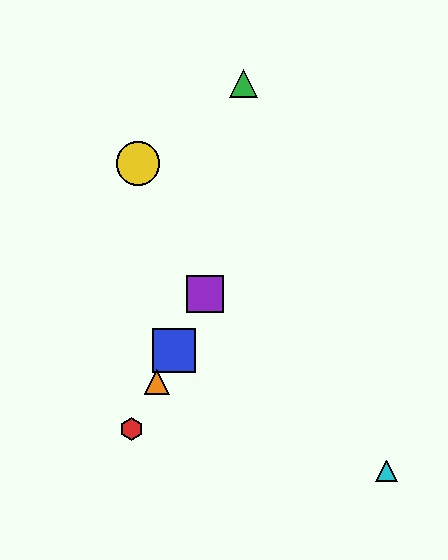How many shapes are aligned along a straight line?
4 shapes (the red hexagon, the blue square, the purple square, the orange triangle) are aligned along a straight line.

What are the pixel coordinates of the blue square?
The blue square is at (174, 350).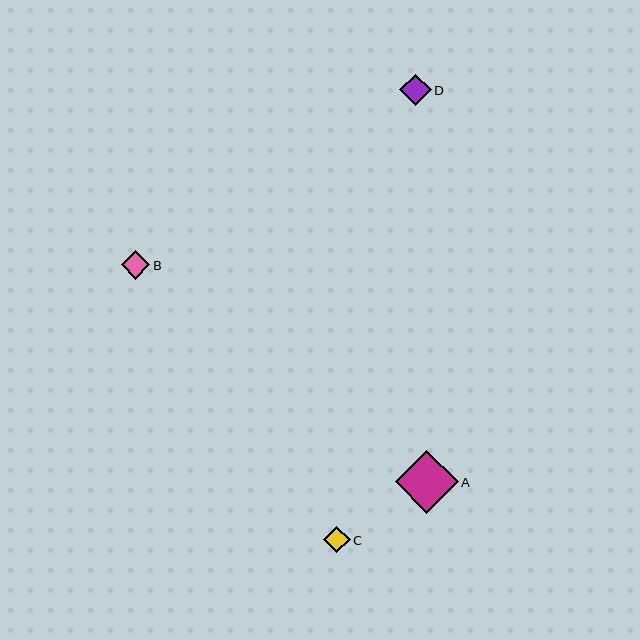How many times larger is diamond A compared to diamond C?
Diamond A is approximately 2.4 times the size of diamond C.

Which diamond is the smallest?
Diamond C is the smallest with a size of approximately 26 pixels.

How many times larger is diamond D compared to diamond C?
Diamond D is approximately 1.2 times the size of diamond C.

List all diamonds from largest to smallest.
From largest to smallest: A, D, B, C.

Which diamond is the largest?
Diamond A is the largest with a size of approximately 63 pixels.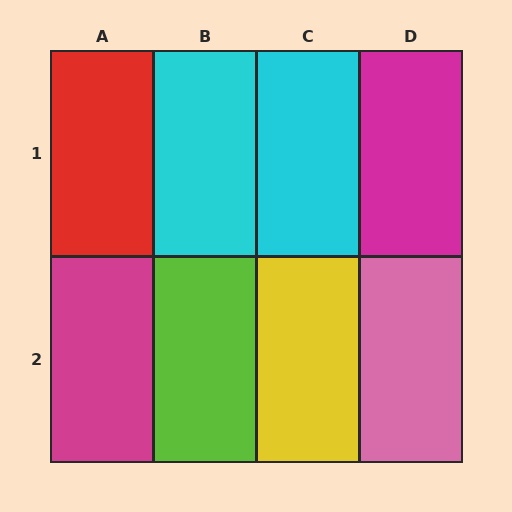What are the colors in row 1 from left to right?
Red, cyan, cyan, magenta.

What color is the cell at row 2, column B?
Lime.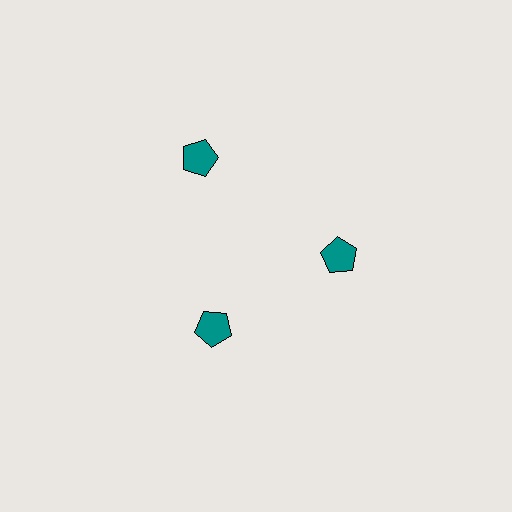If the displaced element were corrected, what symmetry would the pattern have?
It would have 3-fold rotational symmetry — the pattern would map onto itself every 120 degrees.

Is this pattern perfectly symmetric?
No. The 3 teal pentagons are arranged in a ring, but one element near the 11 o'clock position is pushed outward from the center, breaking the 3-fold rotational symmetry.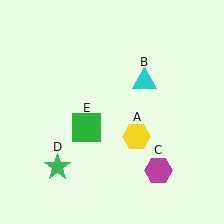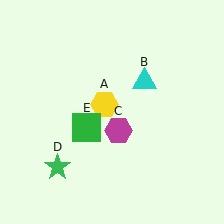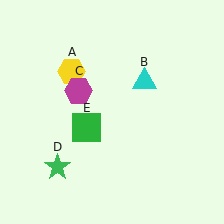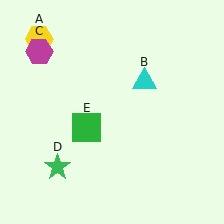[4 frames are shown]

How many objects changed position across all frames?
2 objects changed position: yellow hexagon (object A), magenta hexagon (object C).